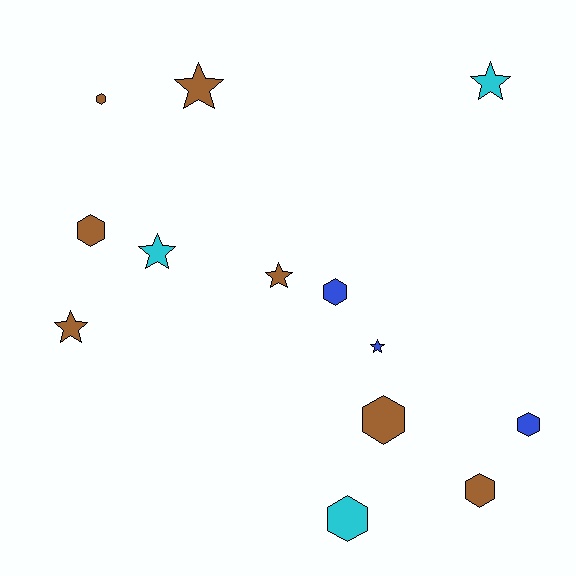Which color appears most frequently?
Brown, with 7 objects.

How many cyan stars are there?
There are 2 cyan stars.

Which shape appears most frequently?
Hexagon, with 7 objects.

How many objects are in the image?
There are 13 objects.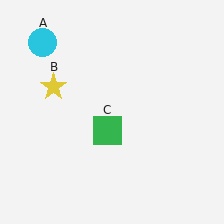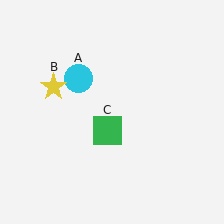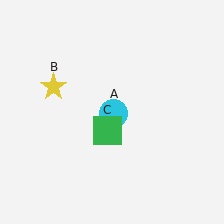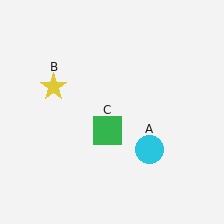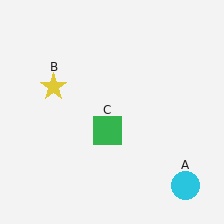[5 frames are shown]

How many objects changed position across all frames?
1 object changed position: cyan circle (object A).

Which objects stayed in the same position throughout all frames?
Yellow star (object B) and green square (object C) remained stationary.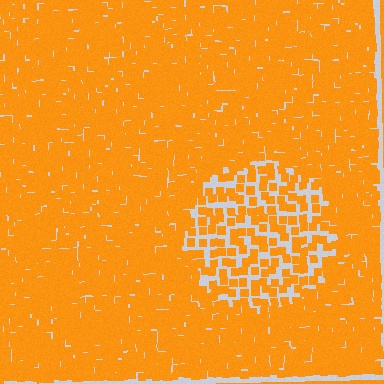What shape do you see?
I see a circle.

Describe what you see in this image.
The image contains small orange elements arranged at two different densities. A circle-shaped region is visible where the elements are less densely packed than the surrounding area.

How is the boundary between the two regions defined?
The boundary is defined by a change in element density (approximately 2.2x ratio). All elements are the same color, size, and shape.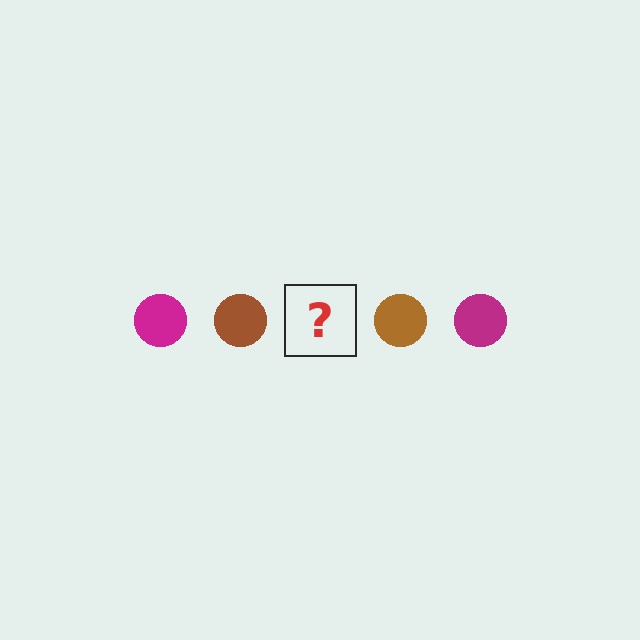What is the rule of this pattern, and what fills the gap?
The rule is that the pattern cycles through magenta, brown circles. The gap should be filled with a magenta circle.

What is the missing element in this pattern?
The missing element is a magenta circle.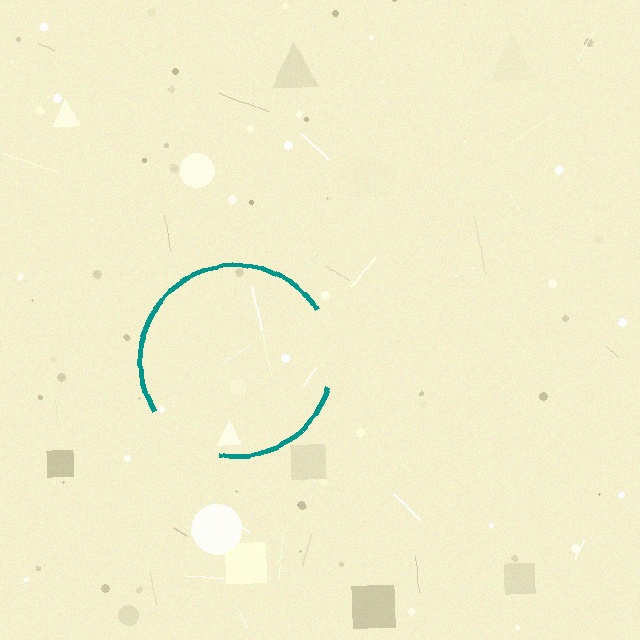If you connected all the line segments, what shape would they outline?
They would outline a circle.